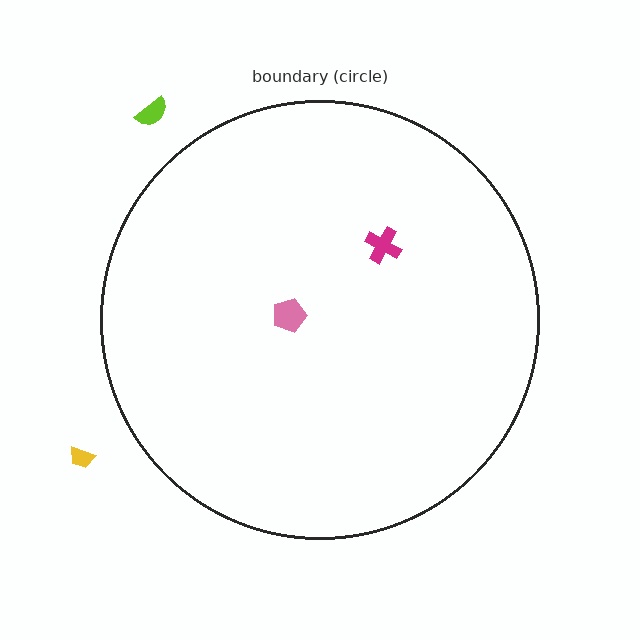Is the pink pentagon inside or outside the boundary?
Inside.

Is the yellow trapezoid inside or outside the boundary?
Outside.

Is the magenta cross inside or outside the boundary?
Inside.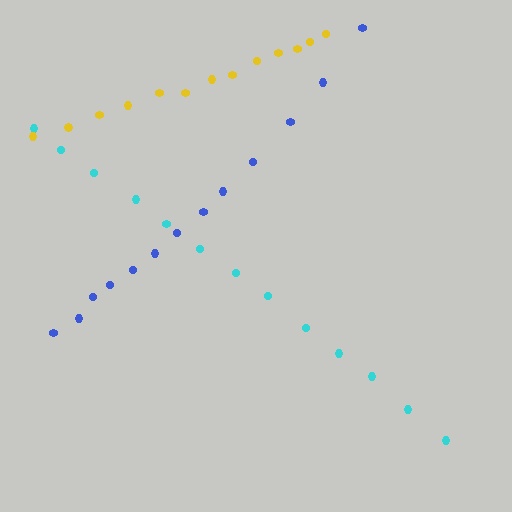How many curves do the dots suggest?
There are 3 distinct paths.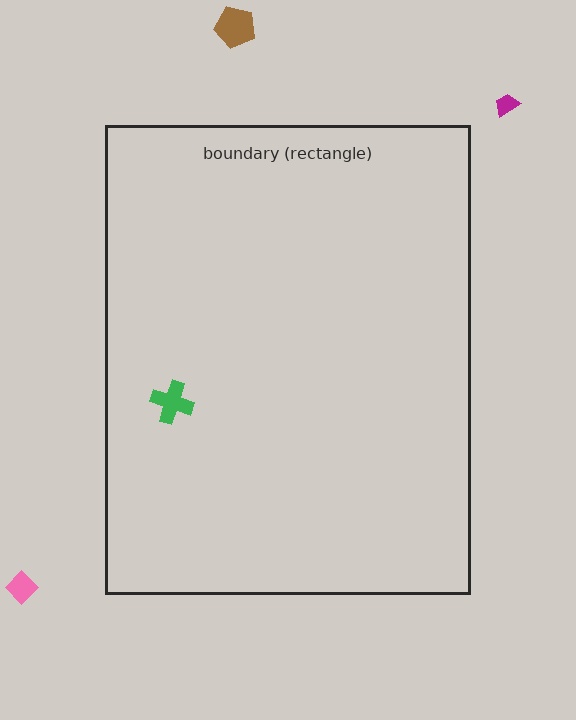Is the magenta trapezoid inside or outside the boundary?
Outside.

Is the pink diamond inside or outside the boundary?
Outside.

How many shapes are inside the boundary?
1 inside, 3 outside.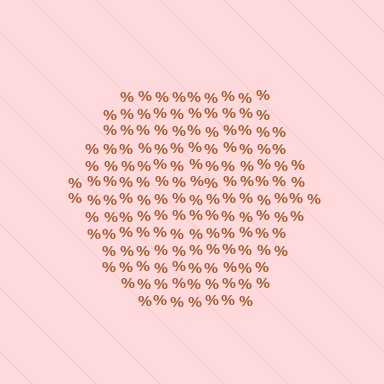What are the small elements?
The small elements are percent signs.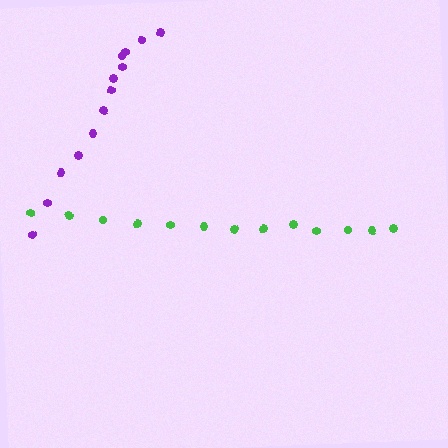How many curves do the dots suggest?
There are 2 distinct paths.